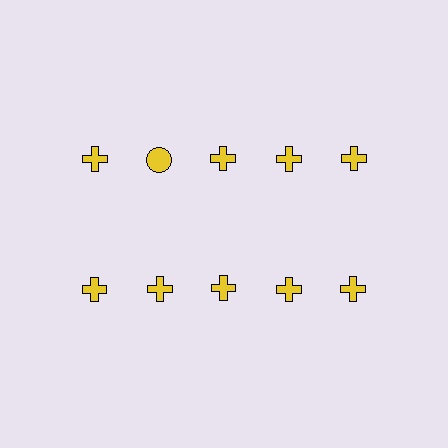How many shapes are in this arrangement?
There are 10 shapes arranged in a grid pattern.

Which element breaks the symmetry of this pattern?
The yellow circle in the top row, second from left column breaks the symmetry. All other shapes are yellow crosses.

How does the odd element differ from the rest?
It has a different shape: circle instead of cross.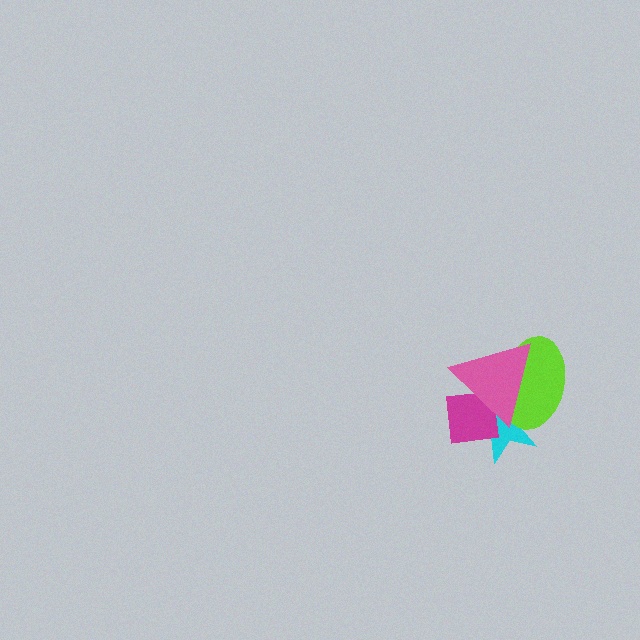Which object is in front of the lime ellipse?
The pink triangle is in front of the lime ellipse.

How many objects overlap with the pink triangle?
3 objects overlap with the pink triangle.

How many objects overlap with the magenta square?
3 objects overlap with the magenta square.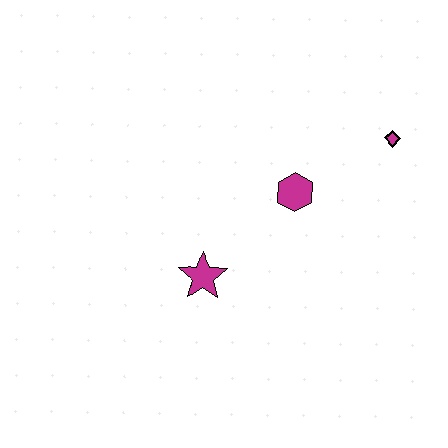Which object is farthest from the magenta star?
The magenta diamond is farthest from the magenta star.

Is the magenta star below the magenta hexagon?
Yes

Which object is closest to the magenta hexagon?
The magenta diamond is closest to the magenta hexagon.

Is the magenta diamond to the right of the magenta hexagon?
Yes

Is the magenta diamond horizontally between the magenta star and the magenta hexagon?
No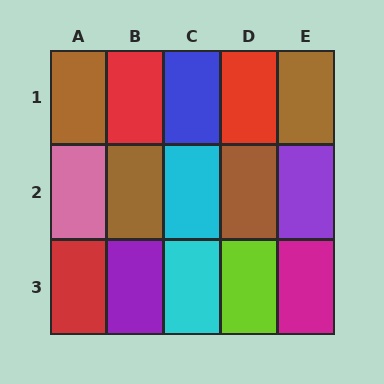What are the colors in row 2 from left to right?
Pink, brown, cyan, brown, purple.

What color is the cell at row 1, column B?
Red.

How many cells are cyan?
2 cells are cyan.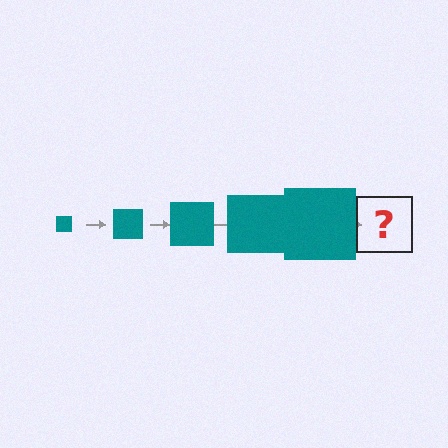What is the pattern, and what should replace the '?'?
The pattern is that the square gets progressively larger each step. The '?' should be a teal square, larger than the previous one.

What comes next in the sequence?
The next element should be a teal square, larger than the previous one.